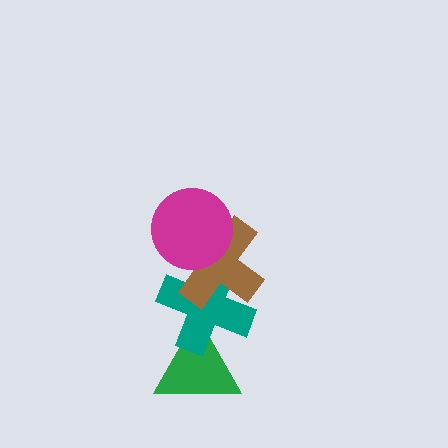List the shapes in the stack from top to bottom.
From top to bottom: the magenta circle, the brown cross, the teal cross, the green triangle.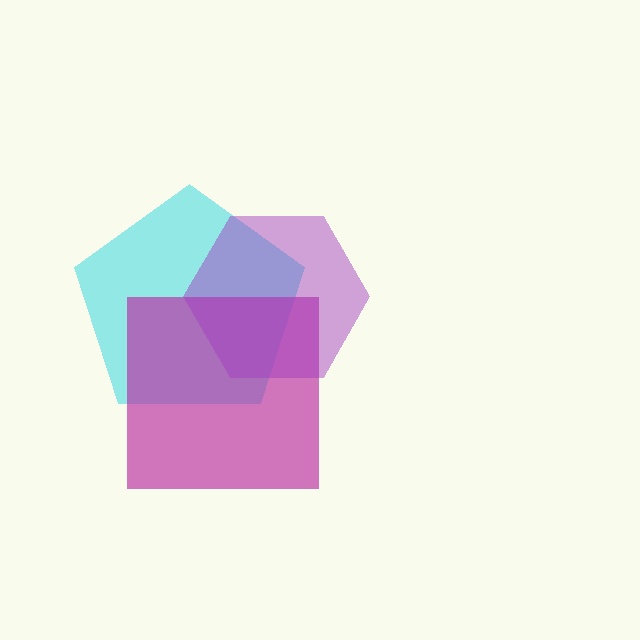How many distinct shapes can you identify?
There are 3 distinct shapes: a cyan pentagon, a magenta square, a purple hexagon.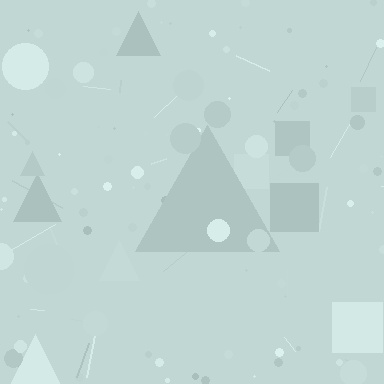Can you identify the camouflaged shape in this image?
The camouflaged shape is a triangle.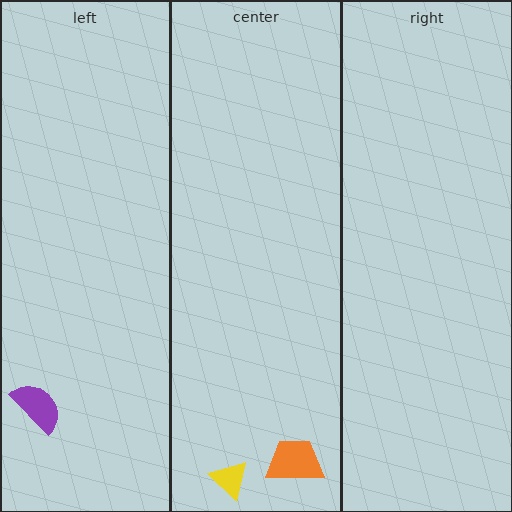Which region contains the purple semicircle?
The left region.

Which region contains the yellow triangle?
The center region.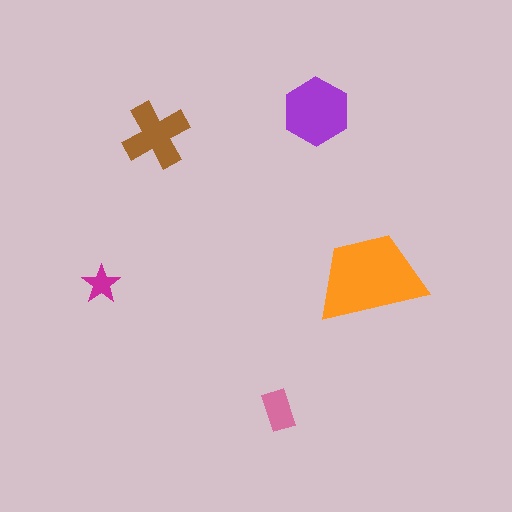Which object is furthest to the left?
The magenta star is leftmost.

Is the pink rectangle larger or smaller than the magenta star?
Larger.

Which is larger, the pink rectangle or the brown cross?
The brown cross.